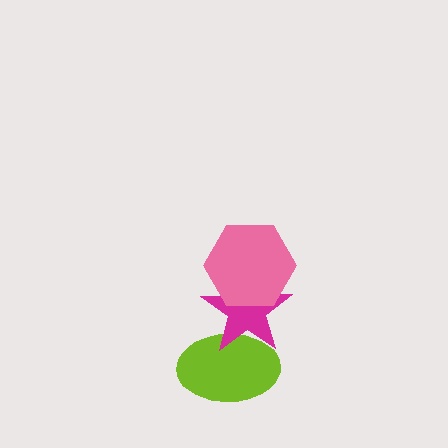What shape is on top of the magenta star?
The pink hexagon is on top of the magenta star.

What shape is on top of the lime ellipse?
The magenta star is on top of the lime ellipse.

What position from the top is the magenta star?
The magenta star is 2nd from the top.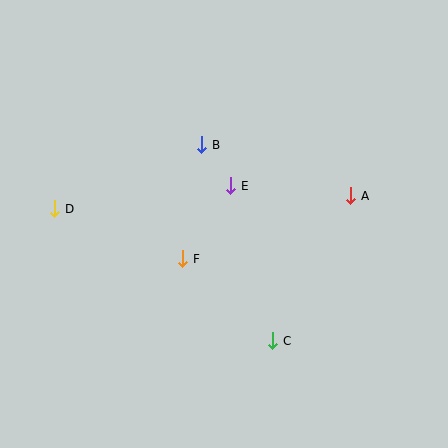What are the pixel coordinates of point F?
Point F is at (183, 259).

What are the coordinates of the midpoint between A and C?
The midpoint between A and C is at (312, 268).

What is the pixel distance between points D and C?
The distance between D and C is 255 pixels.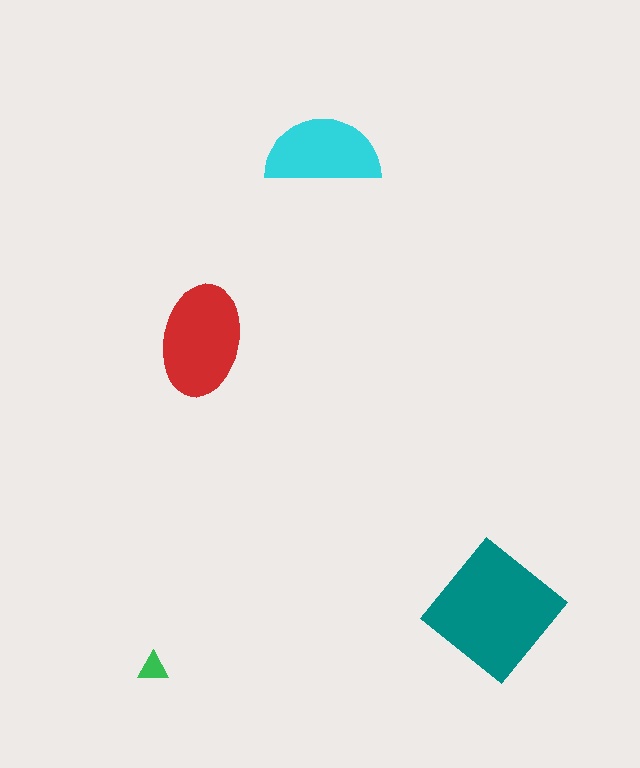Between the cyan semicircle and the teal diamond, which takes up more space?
The teal diamond.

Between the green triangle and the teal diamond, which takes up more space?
The teal diamond.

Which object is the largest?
The teal diamond.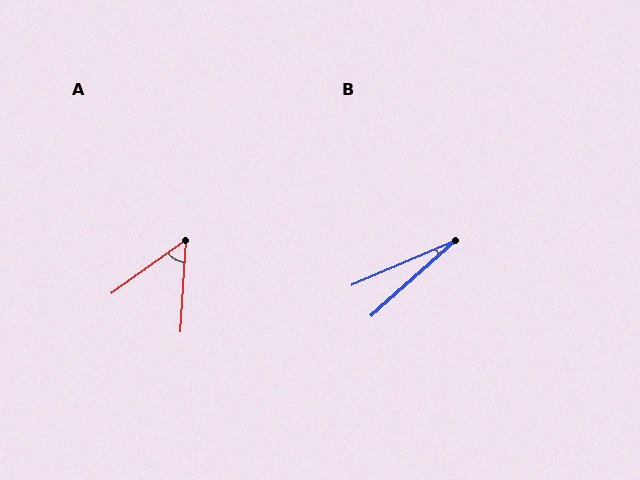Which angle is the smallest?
B, at approximately 19 degrees.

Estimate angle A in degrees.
Approximately 51 degrees.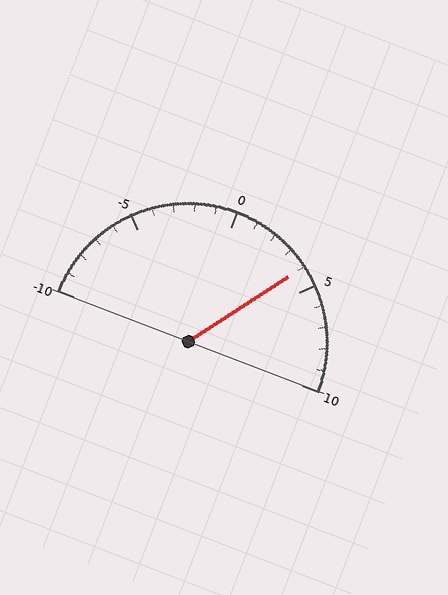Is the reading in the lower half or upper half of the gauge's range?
The reading is in the upper half of the range (-10 to 10).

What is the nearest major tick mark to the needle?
The nearest major tick mark is 5.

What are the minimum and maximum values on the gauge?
The gauge ranges from -10 to 10.